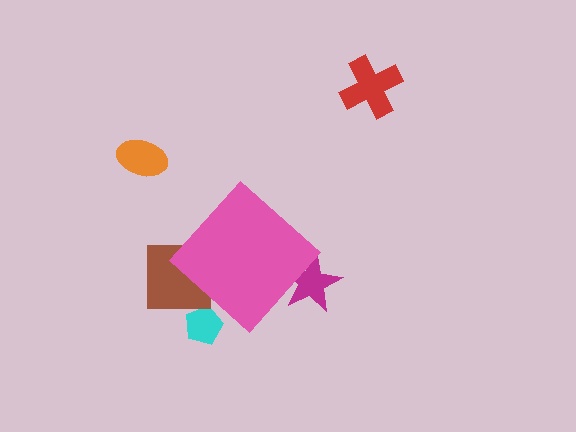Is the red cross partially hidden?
No, the red cross is fully visible.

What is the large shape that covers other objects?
A pink diamond.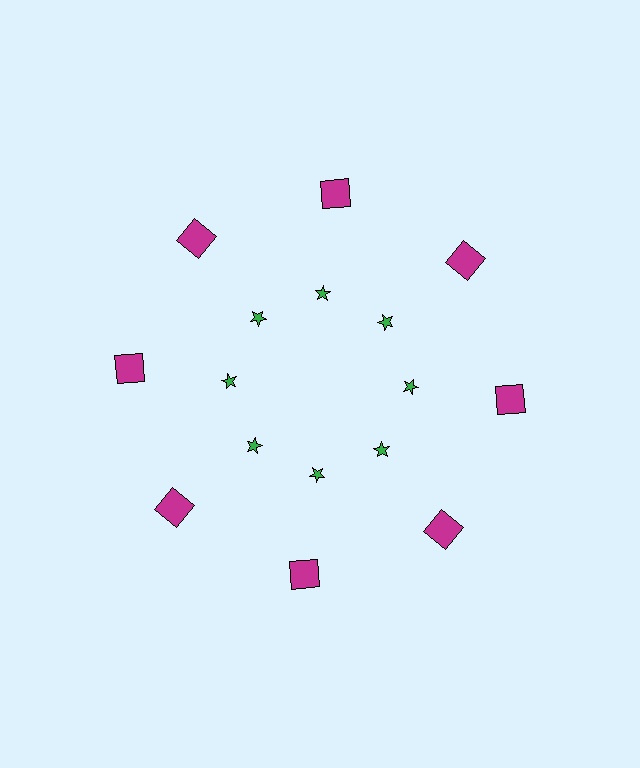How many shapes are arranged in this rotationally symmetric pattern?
There are 16 shapes, arranged in 8 groups of 2.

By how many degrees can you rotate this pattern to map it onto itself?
The pattern maps onto itself every 45 degrees of rotation.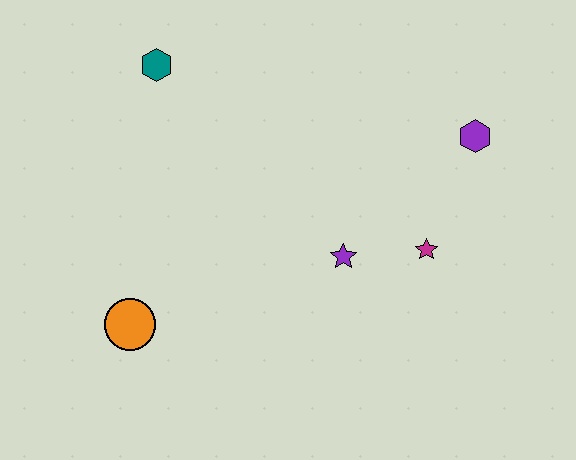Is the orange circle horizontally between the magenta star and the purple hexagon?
No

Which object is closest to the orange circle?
The purple star is closest to the orange circle.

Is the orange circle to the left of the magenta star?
Yes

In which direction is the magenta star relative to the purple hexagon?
The magenta star is below the purple hexagon.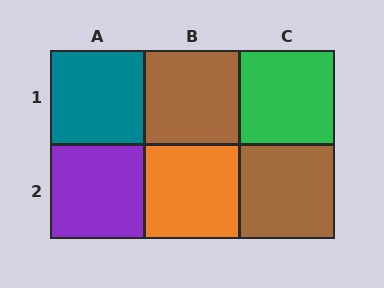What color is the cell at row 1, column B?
Brown.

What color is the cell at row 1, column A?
Teal.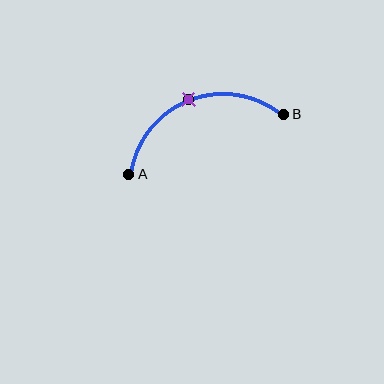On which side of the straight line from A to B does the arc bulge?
The arc bulges above the straight line connecting A and B.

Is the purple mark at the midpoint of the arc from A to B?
Yes. The purple mark lies on the arc at equal arc-length from both A and B — it is the arc midpoint.